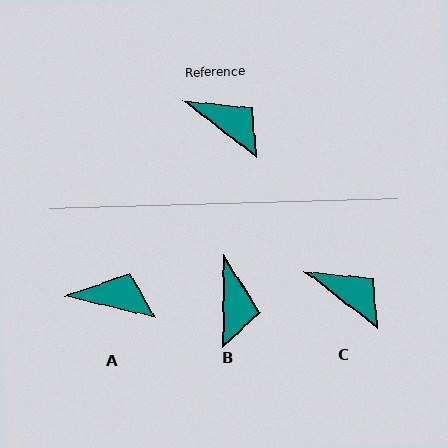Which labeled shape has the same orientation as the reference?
C.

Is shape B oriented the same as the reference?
No, it is off by about 52 degrees.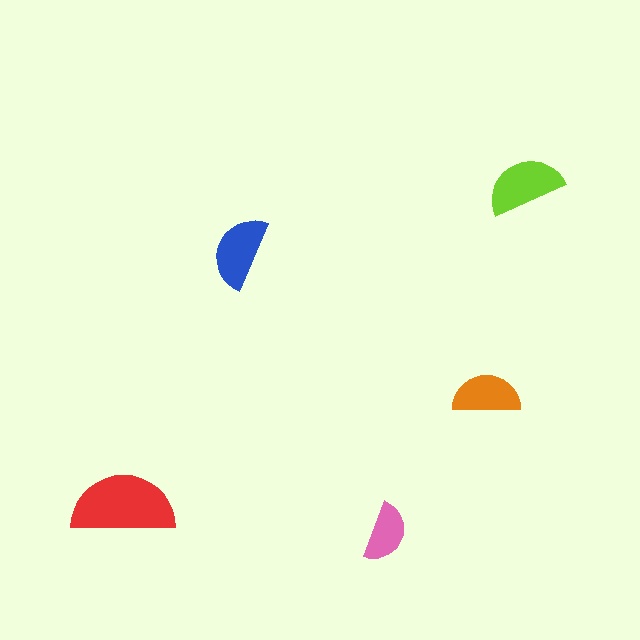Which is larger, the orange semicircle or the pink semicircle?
The orange one.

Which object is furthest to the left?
The red semicircle is leftmost.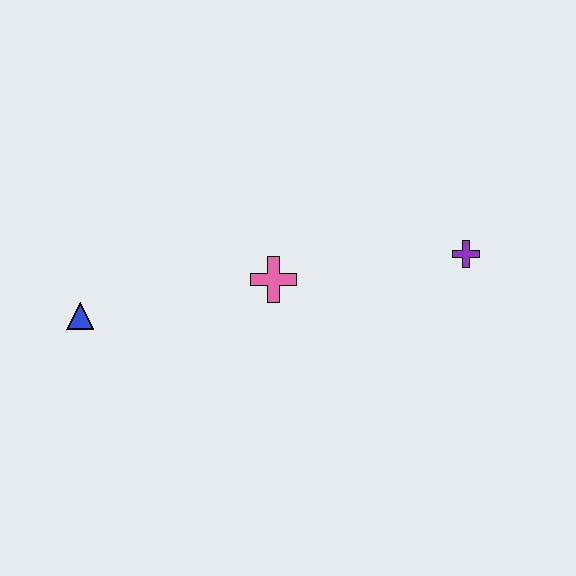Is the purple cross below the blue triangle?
No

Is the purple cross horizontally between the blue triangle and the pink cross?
No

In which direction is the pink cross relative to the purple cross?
The pink cross is to the left of the purple cross.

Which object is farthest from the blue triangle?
The purple cross is farthest from the blue triangle.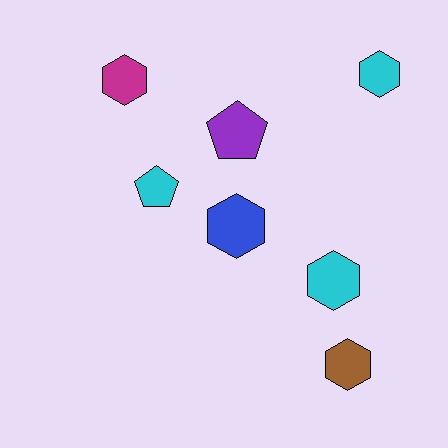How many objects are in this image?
There are 7 objects.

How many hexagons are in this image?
There are 5 hexagons.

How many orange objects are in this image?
There are no orange objects.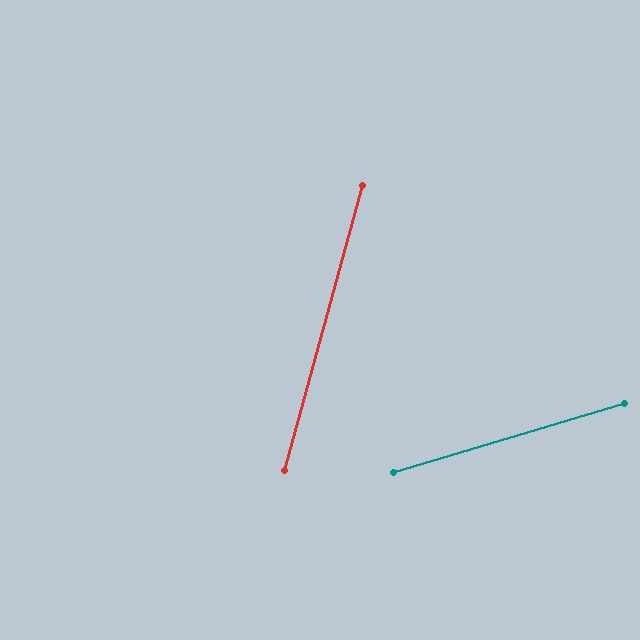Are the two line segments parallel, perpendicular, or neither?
Neither parallel nor perpendicular — they differ by about 58°.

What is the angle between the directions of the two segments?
Approximately 58 degrees.